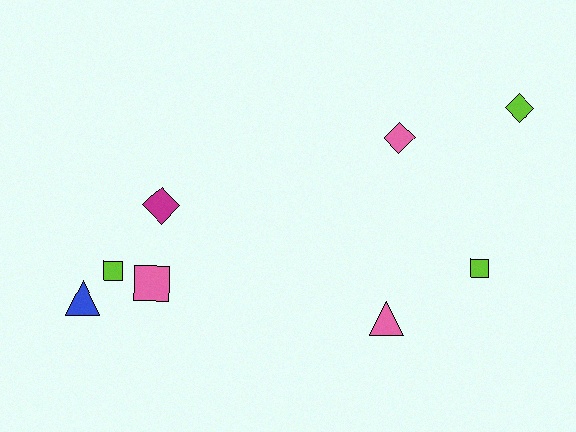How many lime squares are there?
There are 2 lime squares.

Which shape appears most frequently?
Square, with 3 objects.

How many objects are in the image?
There are 8 objects.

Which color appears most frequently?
Pink, with 3 objects.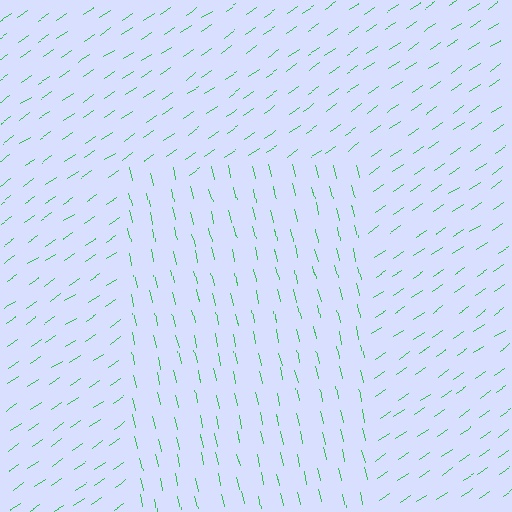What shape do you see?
I see a rectangle.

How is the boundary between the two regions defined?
The boundary is defined purely by a change in line orientation (approximately 68 degrees difference). All lines are the same color and thickness.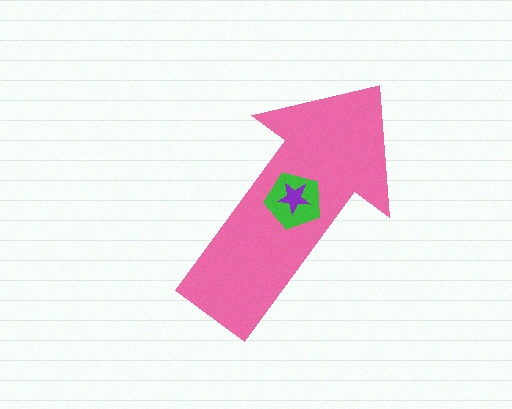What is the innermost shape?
The purple star.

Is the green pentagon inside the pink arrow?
Yes.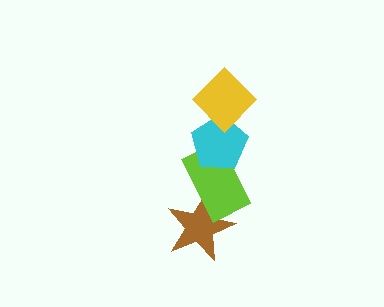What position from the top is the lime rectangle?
The lime rectangle is 3rd from the top.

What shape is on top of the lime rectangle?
The cyan pentagon is on top of the lime rectangle.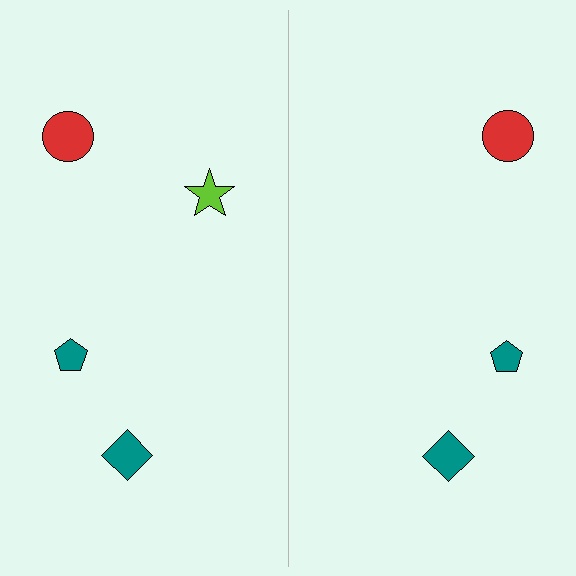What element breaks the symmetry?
A lime star is missing from the right side.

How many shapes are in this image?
There are 7 shapes in this image.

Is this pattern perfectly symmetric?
No, the pattern is not perfectly symmetric. A lime star is missing from the right side.